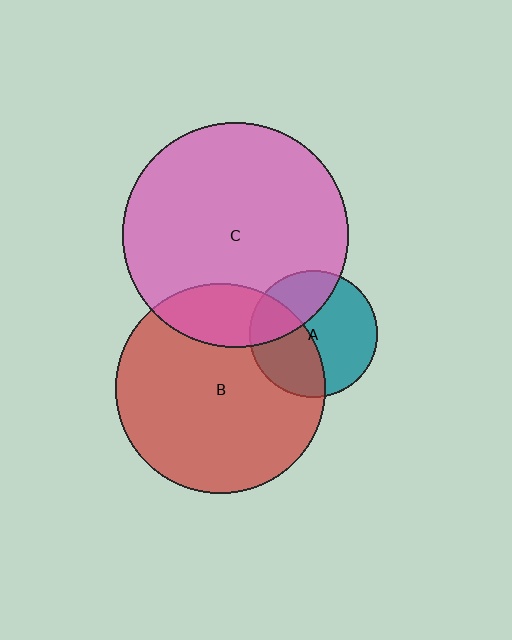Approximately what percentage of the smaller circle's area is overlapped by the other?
Approximately 20%.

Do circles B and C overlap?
Yes.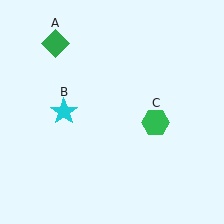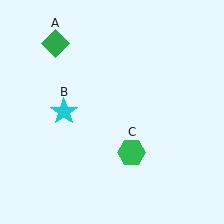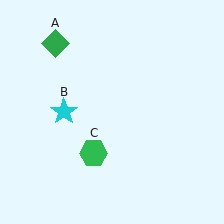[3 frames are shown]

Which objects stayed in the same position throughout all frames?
Green diamond (object A) and cyan star (object B) remained stationary.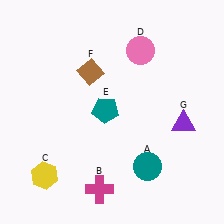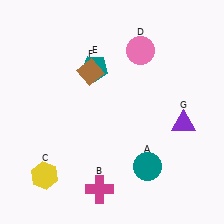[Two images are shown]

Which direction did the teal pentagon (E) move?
The teal pentagon (E) moved up.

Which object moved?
The teal pentagon (E) moved up.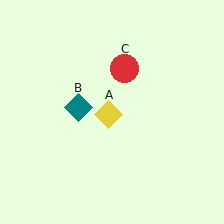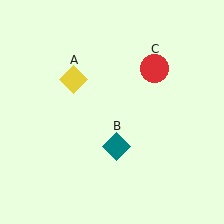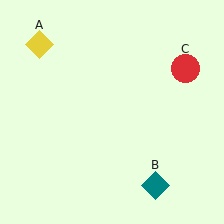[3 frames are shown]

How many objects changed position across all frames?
3 objects changed position: yellow diamond (object A), teal diamond (object B), red circle (object C).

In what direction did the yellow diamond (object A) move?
The yellow diamond (object A) moved up and to the left.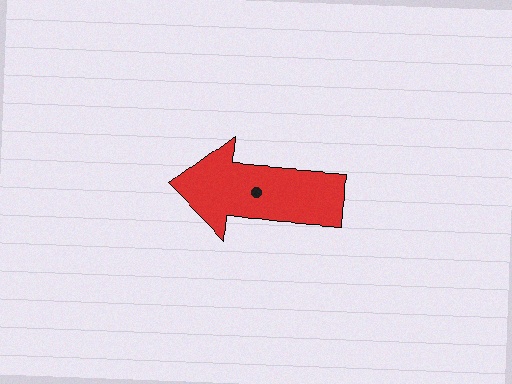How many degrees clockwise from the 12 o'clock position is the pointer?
Approximately 274 degrees.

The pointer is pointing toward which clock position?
Roughly 9 o'clock.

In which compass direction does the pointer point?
West.